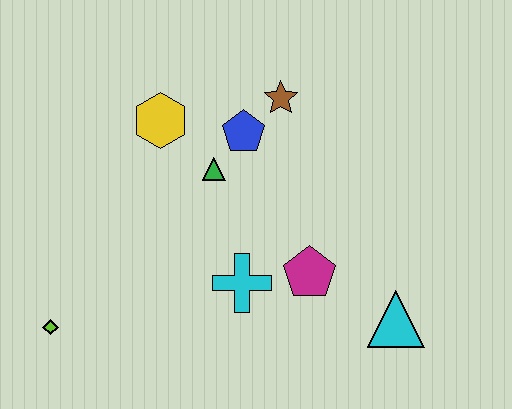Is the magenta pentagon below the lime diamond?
No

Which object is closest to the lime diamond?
The cyan cross is closest to the lime diamond.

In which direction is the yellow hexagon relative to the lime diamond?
The yellow hexagon is above the lime diamond.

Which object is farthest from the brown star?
The lime diamond is farthest from the brown star.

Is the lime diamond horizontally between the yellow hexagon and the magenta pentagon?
No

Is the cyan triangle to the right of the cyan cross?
Yes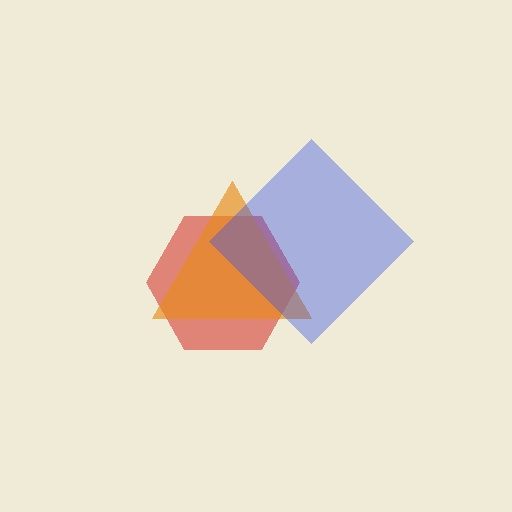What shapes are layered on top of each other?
The layered shapes are: a red hexagon, an orange triangle, a blue diamond.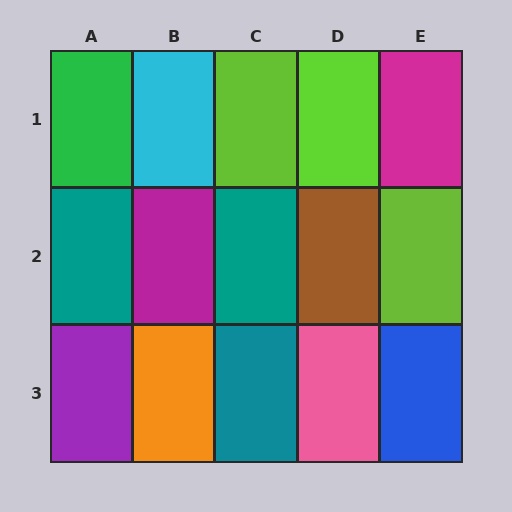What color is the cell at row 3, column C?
Teal.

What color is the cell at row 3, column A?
Purple.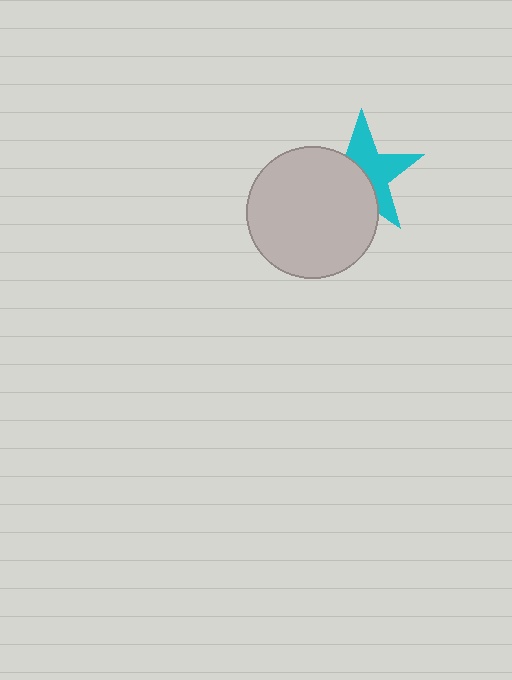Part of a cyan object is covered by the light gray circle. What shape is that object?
It is a star.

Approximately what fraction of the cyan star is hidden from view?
Roughly 49% of the cyan star is hidden behind the light gray circle.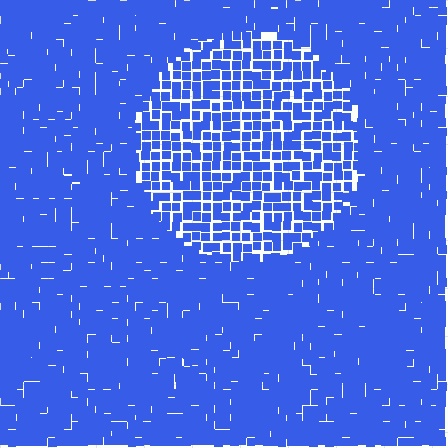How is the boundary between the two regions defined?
The boundary is defined by a change in element density (approximately 1.6x ratio). All elements are the same color, size, and shape.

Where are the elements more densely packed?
The elements are more densely packed outside the circle boundary.